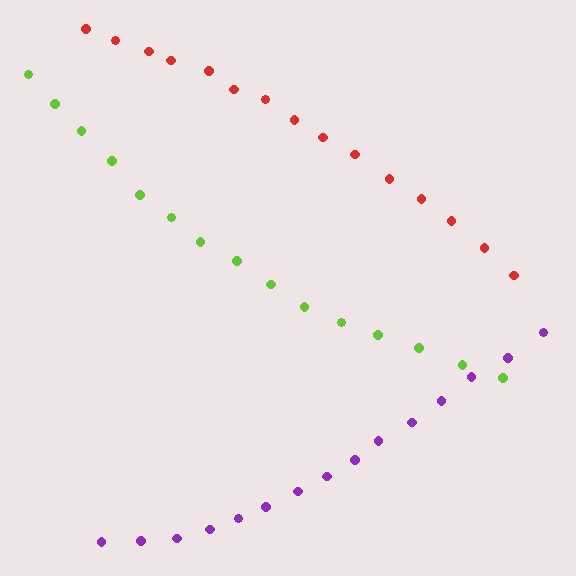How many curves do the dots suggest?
There are 3 distinct paths.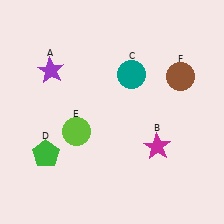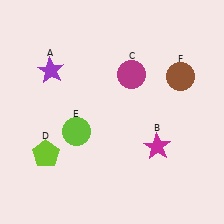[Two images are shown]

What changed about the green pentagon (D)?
In Image 1, D is green. In Image 2, it changed to lime.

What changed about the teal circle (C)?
In Image 1, C is teal. In Image 2, it changed to magenta.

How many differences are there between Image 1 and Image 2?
There are 2 differences between the two images.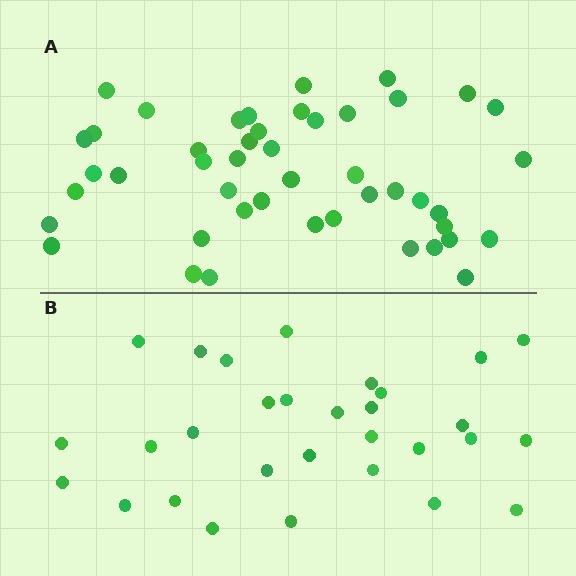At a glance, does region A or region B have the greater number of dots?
Region A (the top region) has more dots.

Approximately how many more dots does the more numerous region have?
Region A has approximately 15 more dots than region B.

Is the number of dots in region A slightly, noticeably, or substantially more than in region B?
Region A has substantially more. The ratio is roughly 1.5 to 1.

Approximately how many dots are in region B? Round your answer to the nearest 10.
About 30 dots.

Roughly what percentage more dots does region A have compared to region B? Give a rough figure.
About 55% more.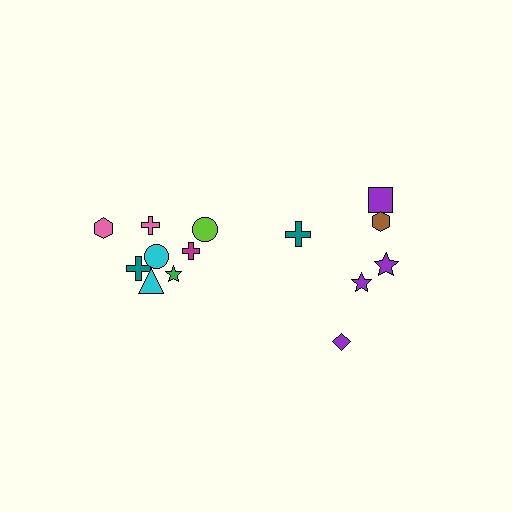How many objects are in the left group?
There are 8 objects.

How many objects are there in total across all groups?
There are 14 objects.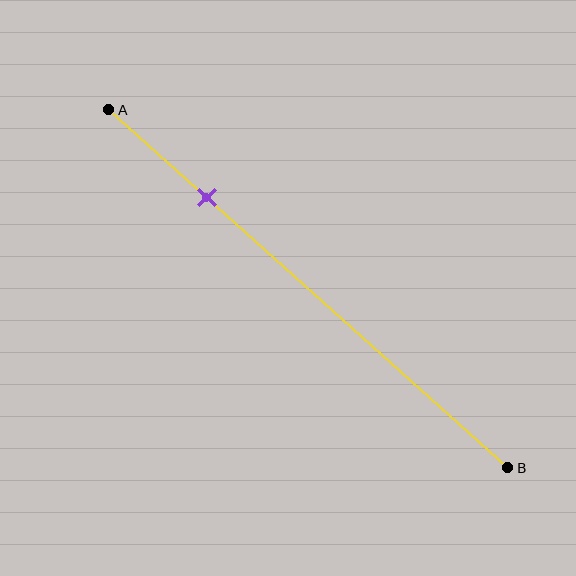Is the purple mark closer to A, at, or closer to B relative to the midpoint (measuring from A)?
The purple mark is closer to point A than the midpoint of segment AB.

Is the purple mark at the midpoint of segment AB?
No, the mark is at about 25% from A, not at the 50% midpoint.